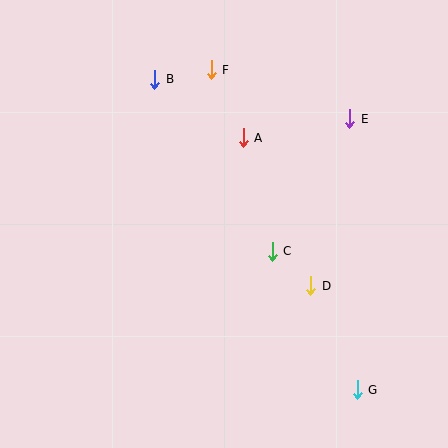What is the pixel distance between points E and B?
The distance between E and B is 199 pixels.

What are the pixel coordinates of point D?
Point D is at (311, 286).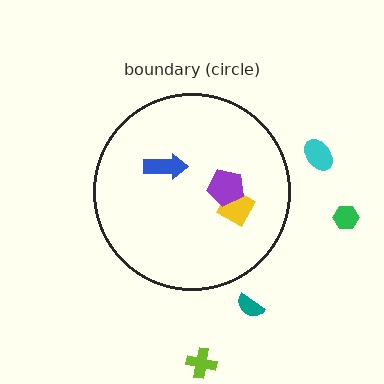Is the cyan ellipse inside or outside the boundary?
Outside.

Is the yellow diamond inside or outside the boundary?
Inside.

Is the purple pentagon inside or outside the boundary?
Inside.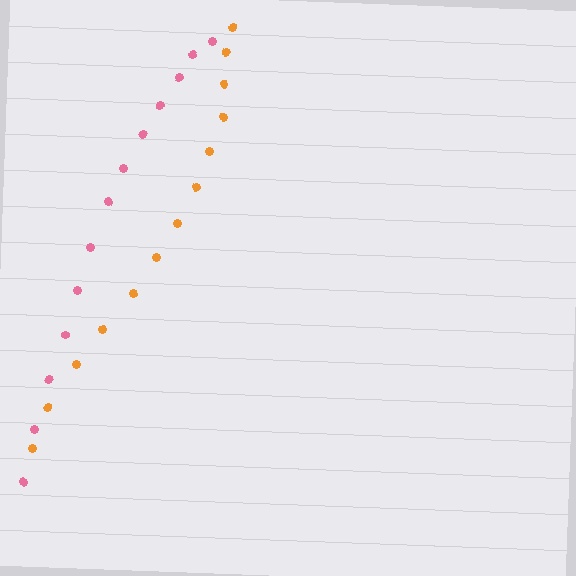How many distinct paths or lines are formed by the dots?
There are 2 distinct paths.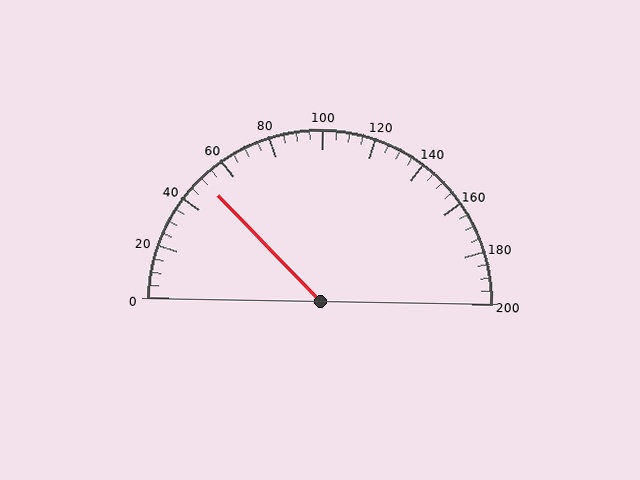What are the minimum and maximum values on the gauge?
The gauge ranges from 0 to 200.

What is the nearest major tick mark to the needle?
The nearest major tick mark is 40.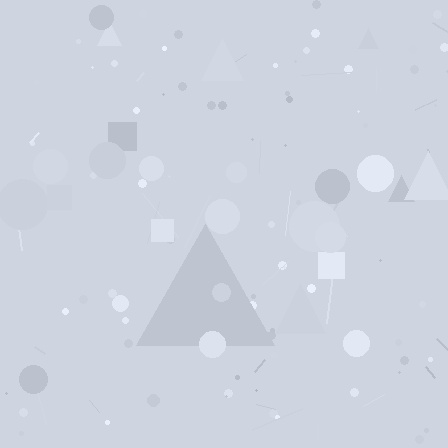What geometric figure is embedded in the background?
A triangle is embedded in the background.